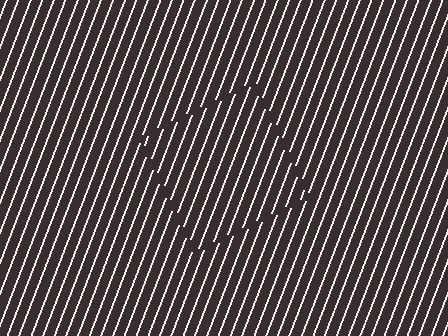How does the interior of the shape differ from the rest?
The interior of the shape contains the same grating, shifted by half a period — the contour is defined by the phase discontinuity where line-ends from the inner and outer gratings abut.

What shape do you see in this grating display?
An illusory square. The interior of the shape contains the same grating, shifted by half a period — the contour is defined by the phase discontinuity where line-ends from the inner and outer gratings abut.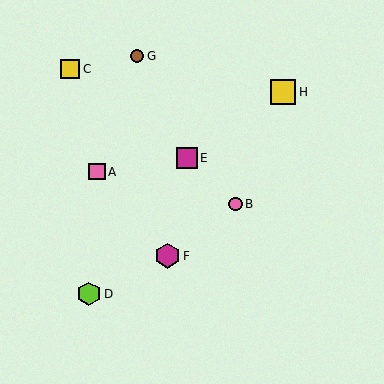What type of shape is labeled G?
Shape G is a brown circle.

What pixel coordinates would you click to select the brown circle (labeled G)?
Click at (137, 56) to select the brown circle G.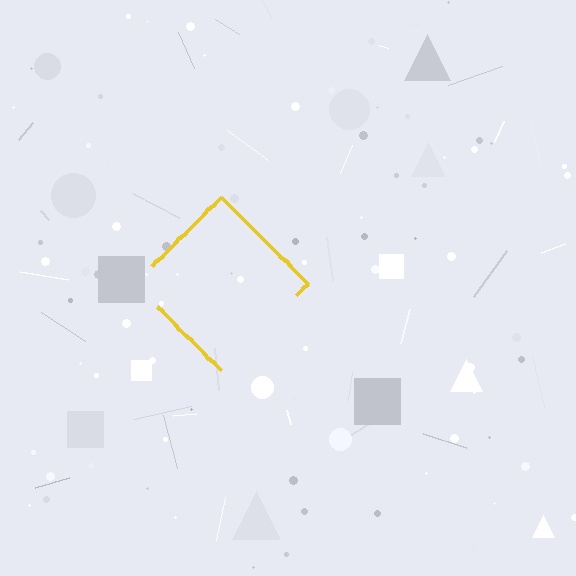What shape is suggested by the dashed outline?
The dashed outline suggests a diamond.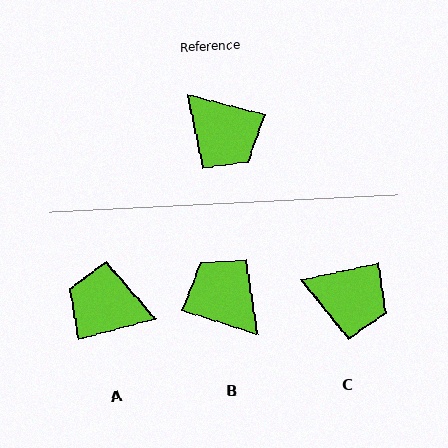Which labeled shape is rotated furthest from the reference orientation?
B, about 177 degrees away.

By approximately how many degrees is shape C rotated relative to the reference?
Approximately 27 degrees counter-clockwise.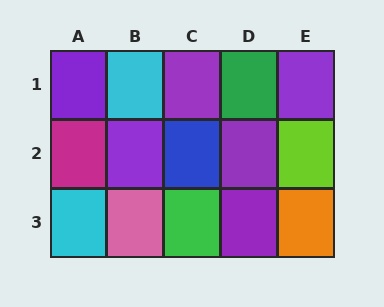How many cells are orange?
1 cell is orange.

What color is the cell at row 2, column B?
Purple.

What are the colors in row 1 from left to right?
Purple, cyan, purple, green, purple.